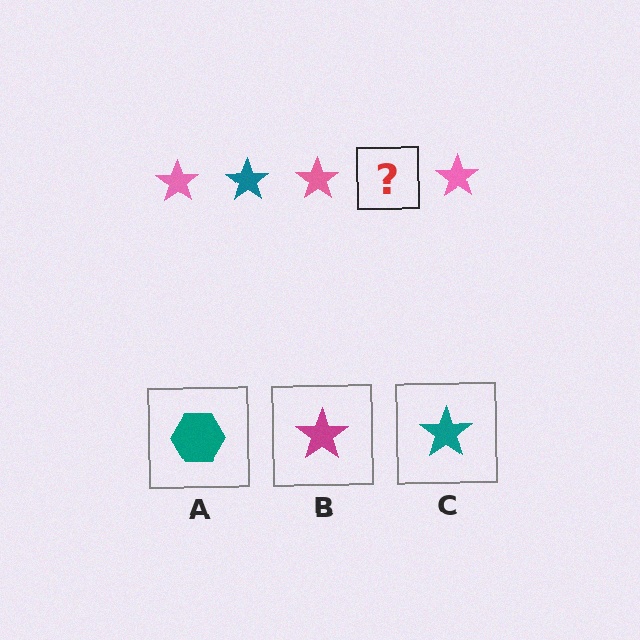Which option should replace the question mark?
Option C.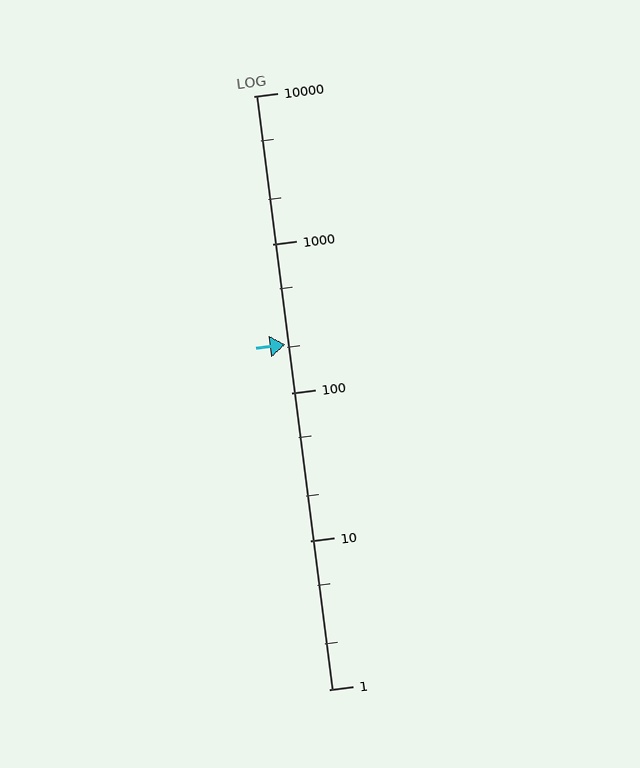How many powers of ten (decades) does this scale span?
The scale spans 4 decades, from 1 to 10000.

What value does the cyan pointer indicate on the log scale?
The pointer indicates approximately 210.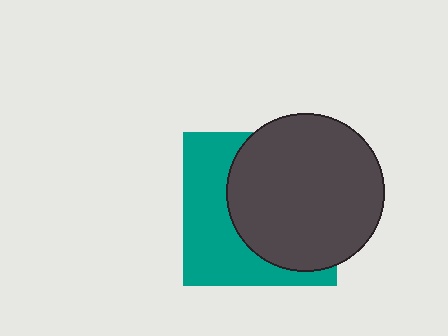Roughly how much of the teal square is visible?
A small part of it is visible (roughly 42%).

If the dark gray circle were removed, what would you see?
You would see the complete teal square.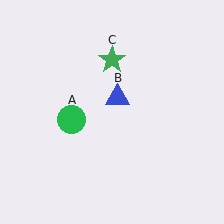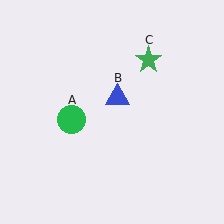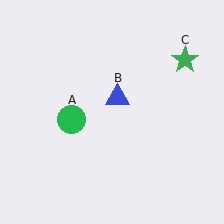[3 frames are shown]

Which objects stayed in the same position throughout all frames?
Green circle (object A) and blue triangle (object B) remained stationary.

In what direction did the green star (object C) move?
The green star (object C) moved right.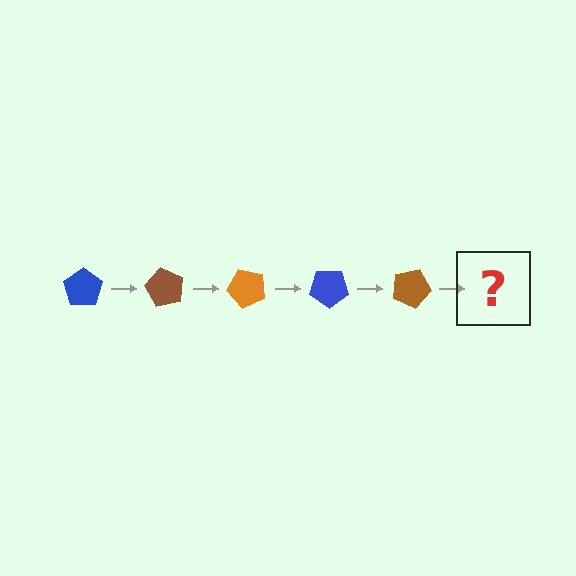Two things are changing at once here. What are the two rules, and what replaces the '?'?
The two rules are that it rotates 60 degrees each step and the color cycles through blue, brown, and orange. The '?' should be an orange pentagon, rotated 300 degrees from the start.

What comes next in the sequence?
The next element should be an orange pentagon, rotated 300 degrees from the start.